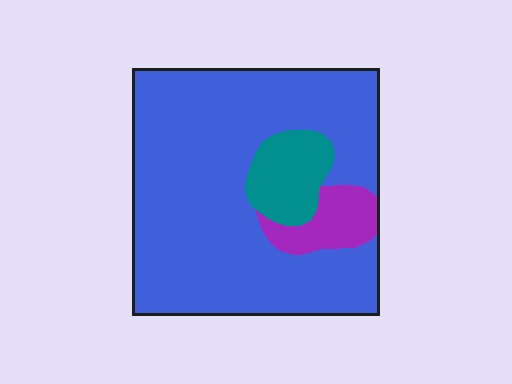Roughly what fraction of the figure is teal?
Teal covers about 10% of the figure.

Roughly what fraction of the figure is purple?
Purple covers 8% of the figure.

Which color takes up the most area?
Blue, at roughly 80%.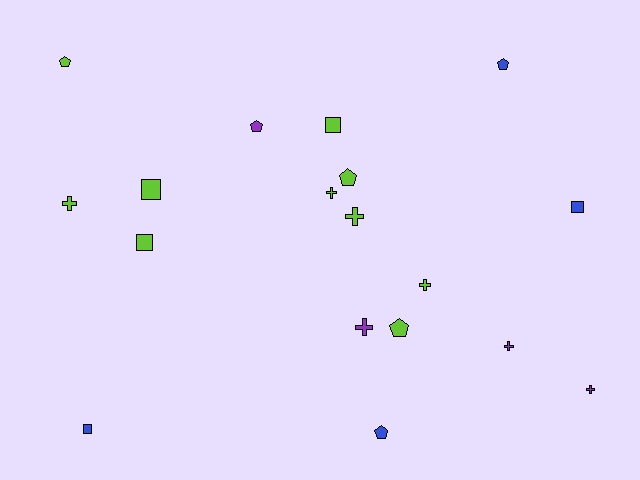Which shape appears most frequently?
Cross, with 7 objects.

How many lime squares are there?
There are 3 lime squares.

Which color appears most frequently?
Lime, with 10 objects.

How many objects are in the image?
There are 18 objects.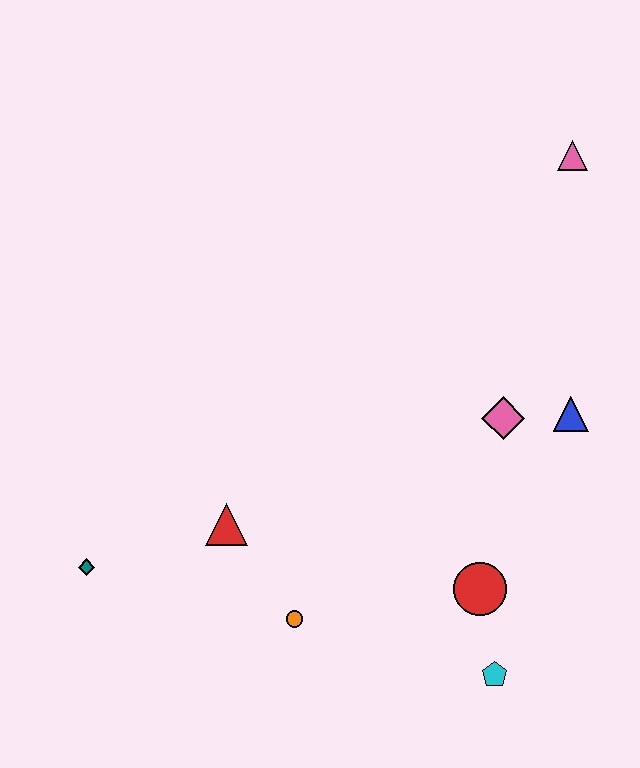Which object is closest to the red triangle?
The orange circle is closest to the red triangle.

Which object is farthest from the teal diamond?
The pink triangle is farthest from the teal diamond.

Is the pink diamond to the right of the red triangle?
Yes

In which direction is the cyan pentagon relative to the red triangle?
The cyan pentagon is to the right of the red triangle.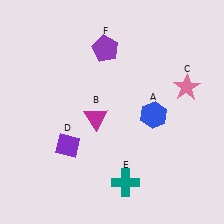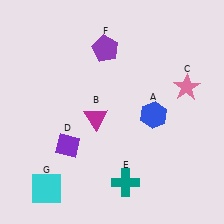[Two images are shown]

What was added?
A cyan square (G) was added in Image 2.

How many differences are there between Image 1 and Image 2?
There is 1 difference between the two images.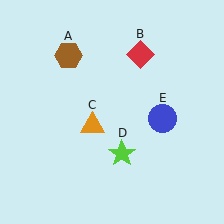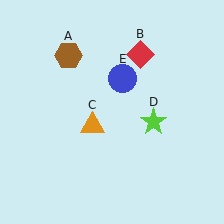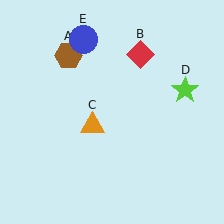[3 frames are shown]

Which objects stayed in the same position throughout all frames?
Brown hexagon (object A) and red diamond (object B) and orange triangle (object C) remained stationary.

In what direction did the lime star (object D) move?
The lime star (object D) moved up and to the right.